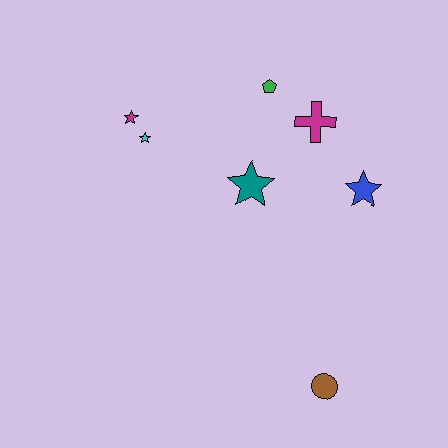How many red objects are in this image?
There are no red objects.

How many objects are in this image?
There are 7 objects.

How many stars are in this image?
There are 4 stars.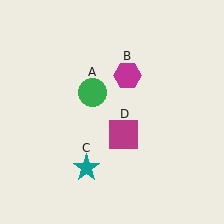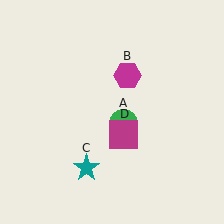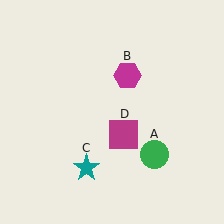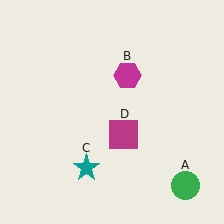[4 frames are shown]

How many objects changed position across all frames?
1 object changed position: green circle (object A).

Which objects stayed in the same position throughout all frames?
Magenta hexagon (object B) and teal star (object C) and magenta square (object D) remained stationary.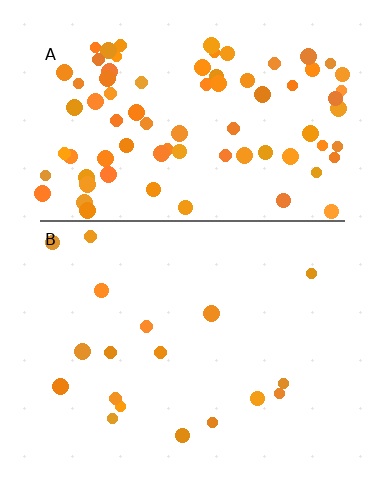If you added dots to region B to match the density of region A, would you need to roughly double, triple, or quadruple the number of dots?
Approximately quadruple.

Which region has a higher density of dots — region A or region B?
A (the top).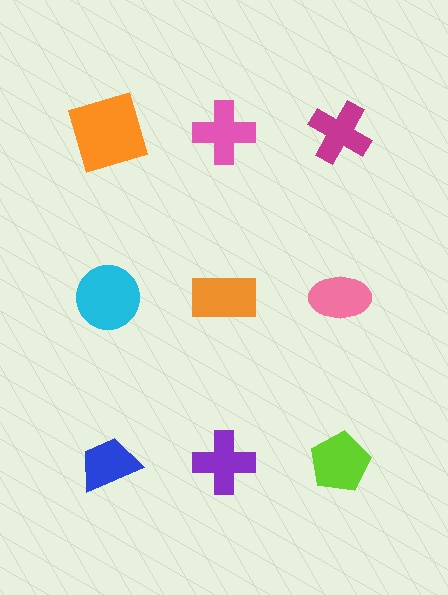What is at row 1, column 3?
A magenta cross.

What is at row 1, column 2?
A pink cross.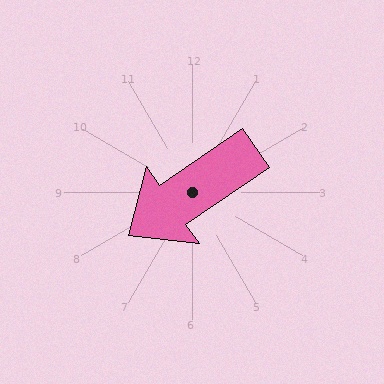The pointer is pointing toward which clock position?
Roughly 8 o'clock.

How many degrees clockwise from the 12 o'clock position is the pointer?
Approximately 236 degrees.